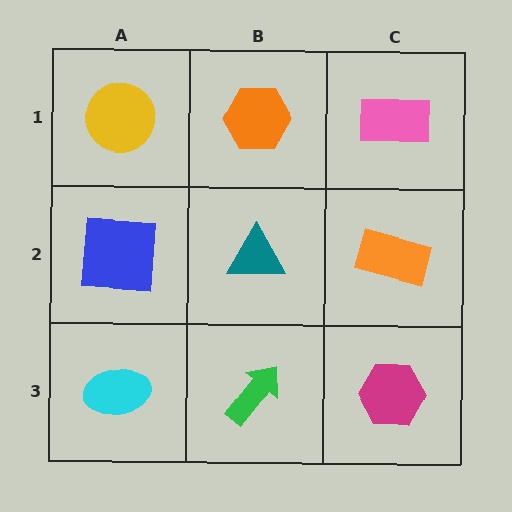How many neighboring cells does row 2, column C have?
3.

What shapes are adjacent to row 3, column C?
An orange rectangle (row 2, column C), a green arrow (row 3, column B).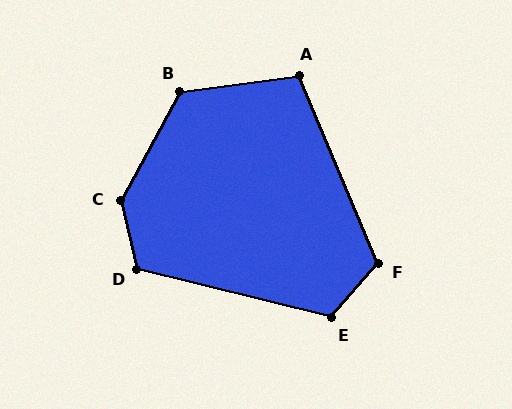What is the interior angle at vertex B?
Approximately 127 degrees (obtuse).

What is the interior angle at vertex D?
Approximately 117 degrees (obtuse).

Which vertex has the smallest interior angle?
A, at approximately 105 degrees.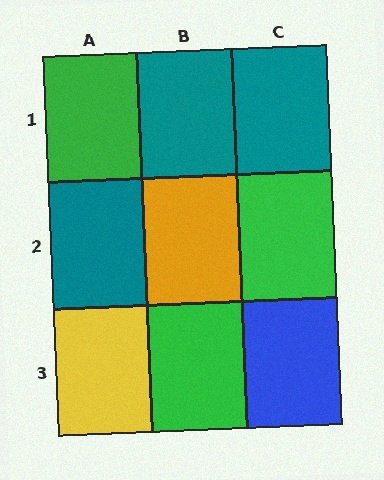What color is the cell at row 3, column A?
Yellow.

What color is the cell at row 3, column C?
Blue.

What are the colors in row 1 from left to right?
Green, teal, teal.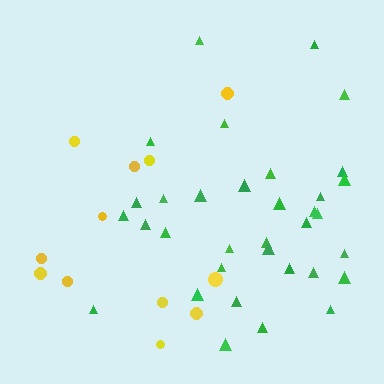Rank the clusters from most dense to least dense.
green, yellow.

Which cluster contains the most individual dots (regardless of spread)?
Green (34).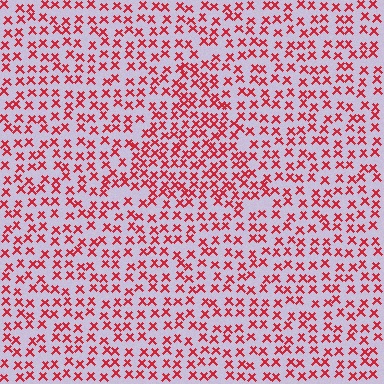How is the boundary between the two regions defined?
The boundary is defined by a change in element density (approximately 1.5x ratio). All elements are the same color, size, and shape.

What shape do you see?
I see a triangle.